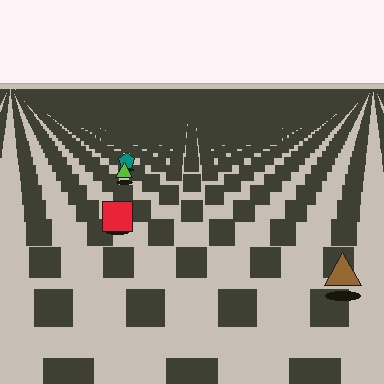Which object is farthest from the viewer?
The teal pentagon is farthest from the viewer. It appears smaller and the ground texture around it is denser.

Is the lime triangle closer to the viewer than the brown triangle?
No. The brown triangle is closer — you can tell from the texture gradient: the ground texture is coarser near it.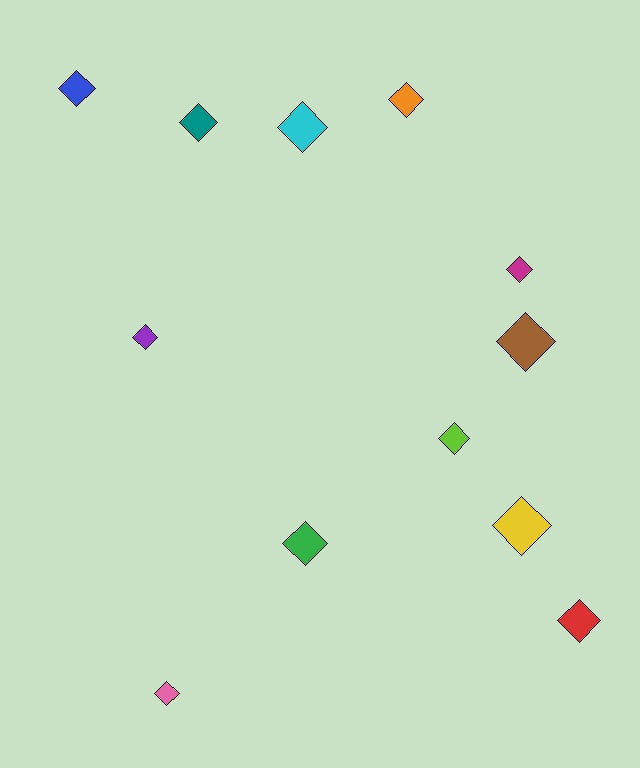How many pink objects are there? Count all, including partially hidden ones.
There is 1 pink object.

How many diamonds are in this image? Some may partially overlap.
There are 12 diamonds.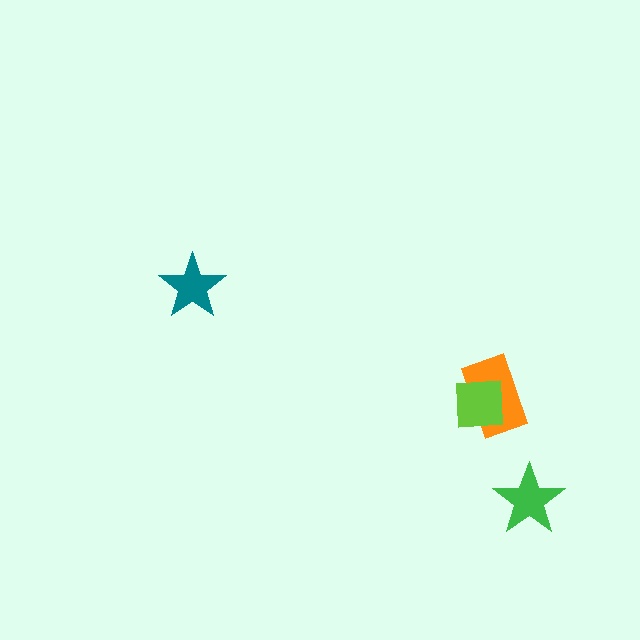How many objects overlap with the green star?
0 objects overlap with the green star.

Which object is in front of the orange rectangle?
The lime square is in front of the orange rectangle.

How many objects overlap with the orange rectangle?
1 object overlaps with the orange rectangle.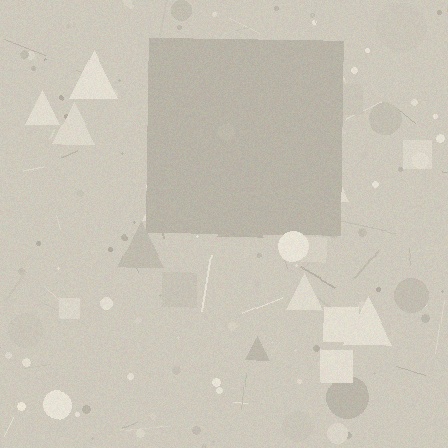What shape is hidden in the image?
A square is hidden in the image.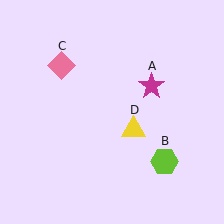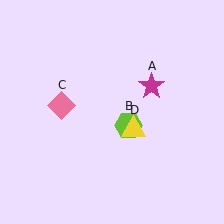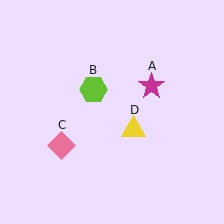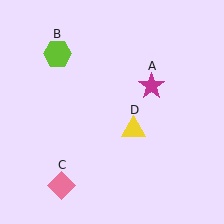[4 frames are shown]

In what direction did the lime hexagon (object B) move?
The lime hexagon (object B) moved up and to the left.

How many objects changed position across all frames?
2 objects changed position: lime hexagon (object B), pink diamond (object C).